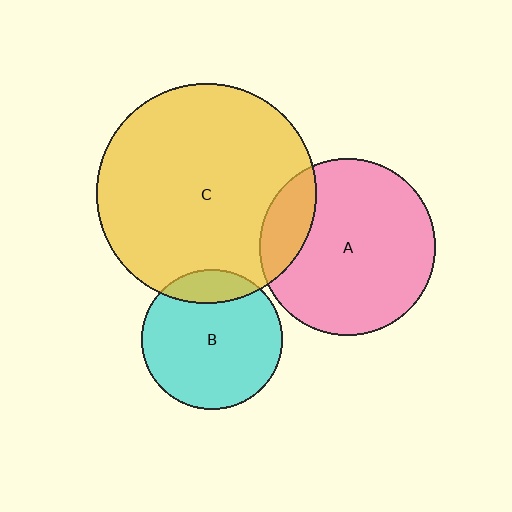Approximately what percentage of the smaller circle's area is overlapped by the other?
Approximately 15%.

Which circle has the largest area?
Circle C (yellow).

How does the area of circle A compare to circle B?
Approximately 1.6 times.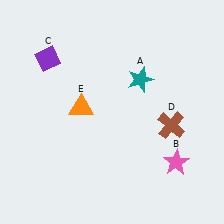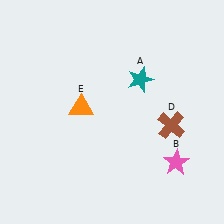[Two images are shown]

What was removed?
The purple diamond (C) was removed in Image 2.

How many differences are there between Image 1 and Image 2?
There is 1 difference between the two images.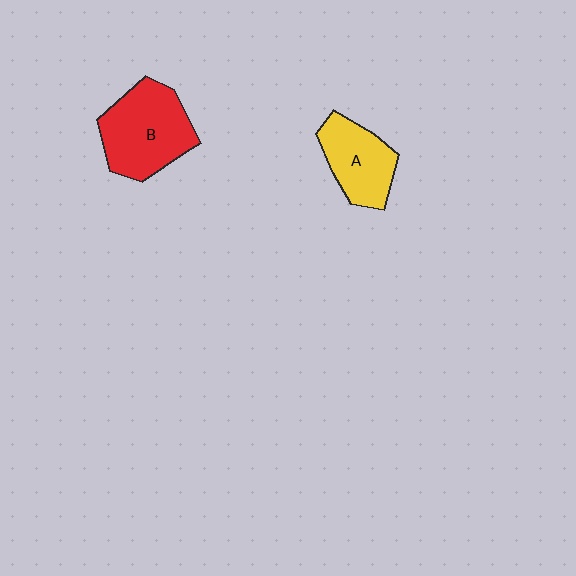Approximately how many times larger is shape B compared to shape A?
Approximately 1.4 times.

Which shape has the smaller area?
Shape A (yellow).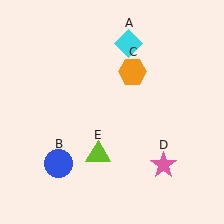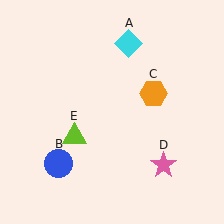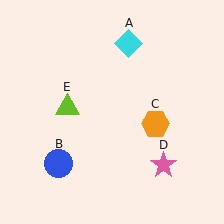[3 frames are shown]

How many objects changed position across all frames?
2 objects changed position: orange hexagon (object C), lime triangle (object E).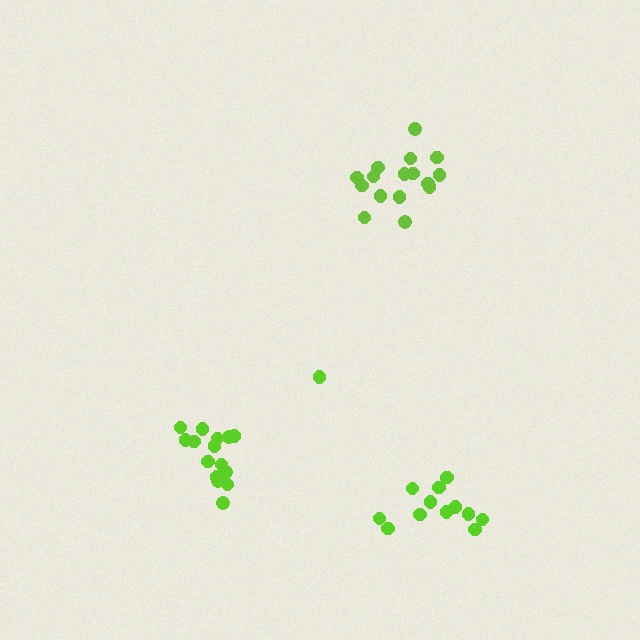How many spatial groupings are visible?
There are 3 spatial groupings.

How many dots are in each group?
Group 1: 16 dots, Group 2: 16 dots, Group 3: 12 dots (44 total).